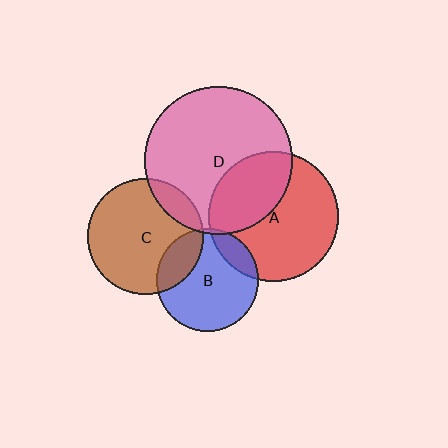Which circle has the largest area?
Circle D (pink).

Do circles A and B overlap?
Yes.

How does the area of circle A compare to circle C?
Approximately 1.3 times.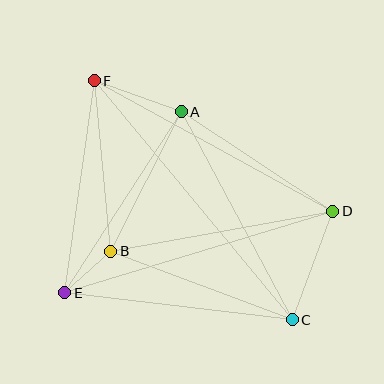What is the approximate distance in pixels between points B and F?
The distance between B and F is approximately 171 pixels.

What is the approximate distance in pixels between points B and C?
The distance between B and C is approximately 194 pixels.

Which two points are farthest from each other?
Points C and F are farthest from each other.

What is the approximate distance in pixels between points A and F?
The distance between A and F is approximately 93 pixels.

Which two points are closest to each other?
Points B and E are closest to each other.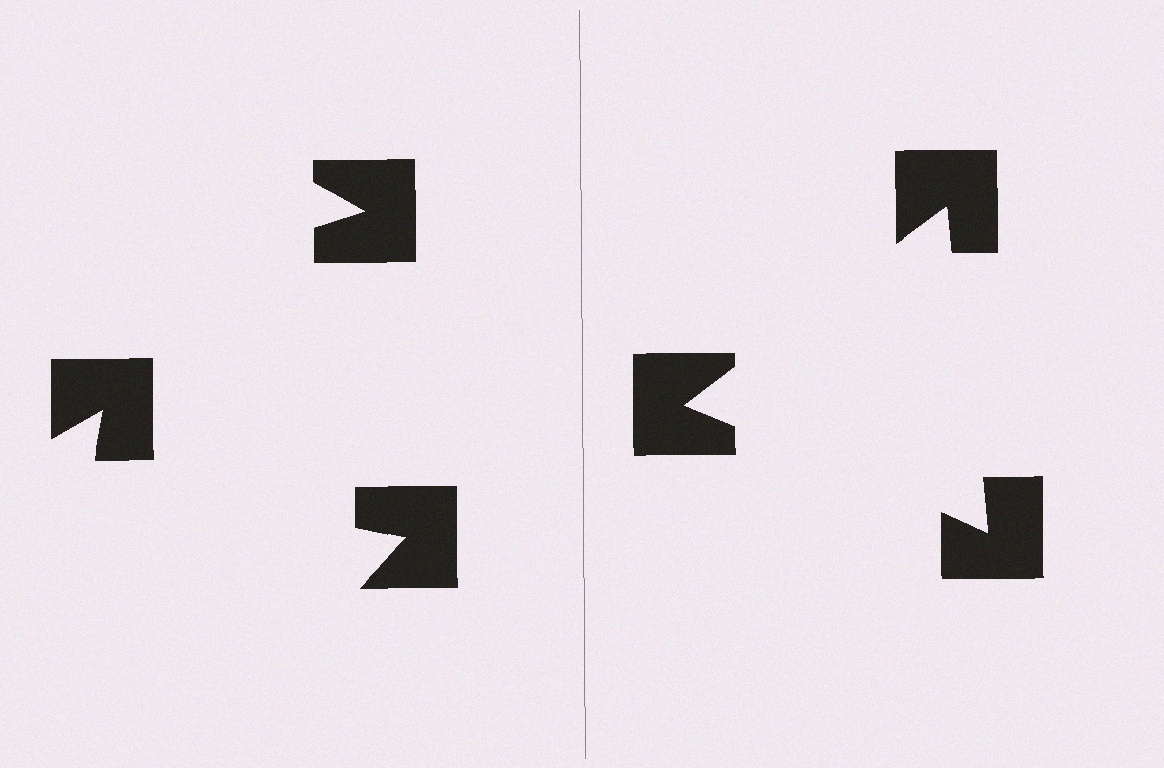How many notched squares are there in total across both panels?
6 — 3 on each side.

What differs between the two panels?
The notched squares are positioned identically on both sides; only the wedge orientations differ. On the right they align to a triangle; on the left they are misaligned.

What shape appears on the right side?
An illusory triangle.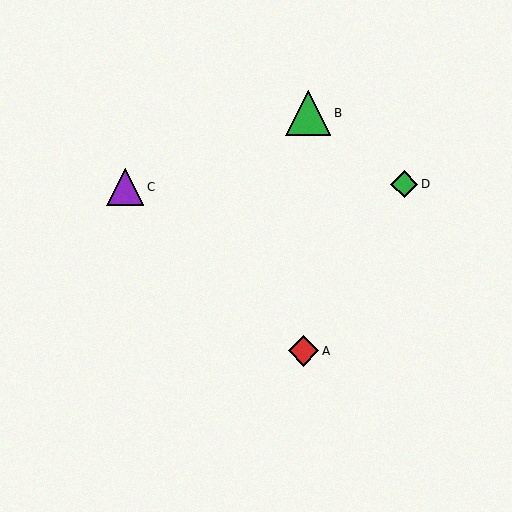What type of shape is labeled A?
Shape A is a red diamond.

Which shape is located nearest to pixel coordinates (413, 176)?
The green diamond (labeled D) at (404, 184) is nearest to that location.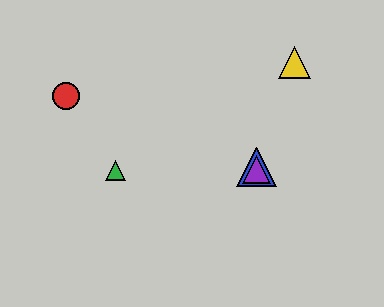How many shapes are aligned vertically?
2 shapes (the blue triangle, the purple triangle) are aligned vertically.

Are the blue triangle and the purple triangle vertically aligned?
Yes, both are at x≈256.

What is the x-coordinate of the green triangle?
The green triangle is at x≈116.